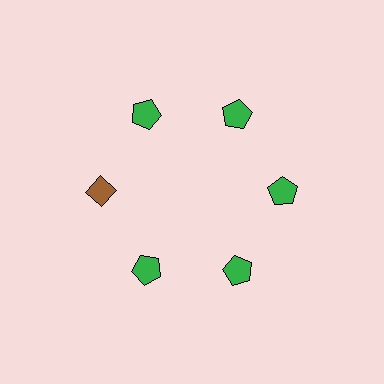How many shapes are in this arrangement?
There are 6 shapes arranged in a ring pattern.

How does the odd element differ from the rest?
It differs in both color (brown instead of green) and shape (diamond instead of pentagon).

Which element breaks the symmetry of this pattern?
The brown diamond at roughly the 9 o'clock position breaks the symmetry. All other shapes are green pentagons.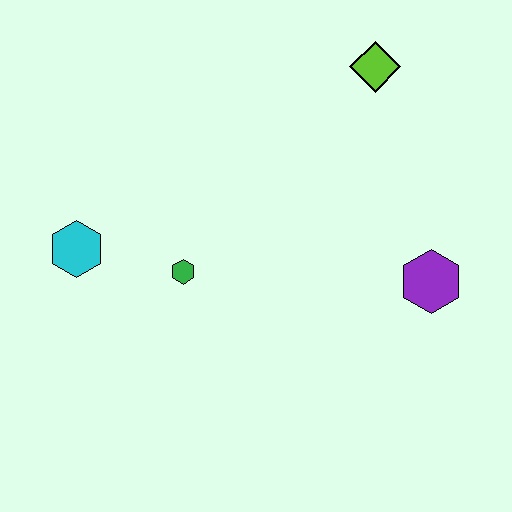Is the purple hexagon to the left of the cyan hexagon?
No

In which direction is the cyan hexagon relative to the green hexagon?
The cyan hexagon is to the left of the green hexagon.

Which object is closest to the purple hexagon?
The lime diamond is closest to the purple hexagon.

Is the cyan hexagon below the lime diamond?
Yes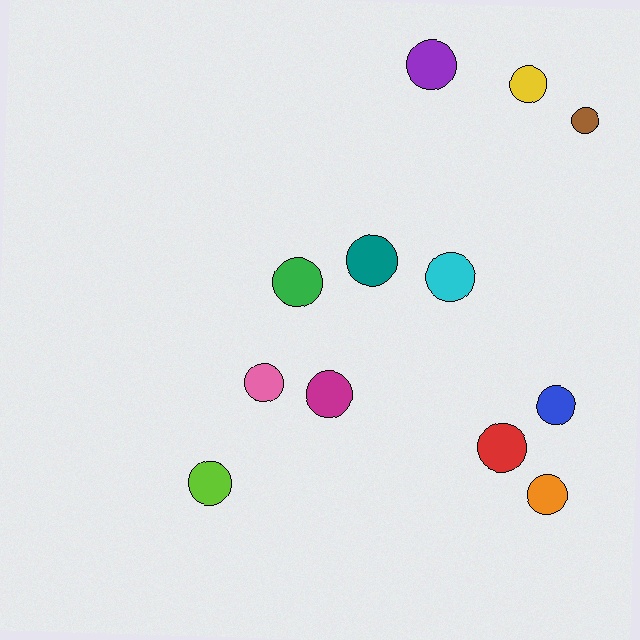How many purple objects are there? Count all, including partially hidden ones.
There is 1 purple object.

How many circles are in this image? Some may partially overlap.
There are 12 circles.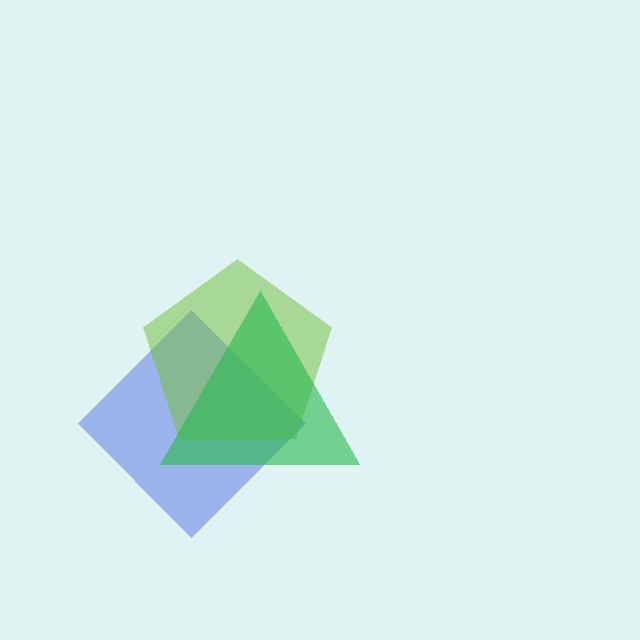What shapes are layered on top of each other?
The layered shapes are: a blue diamond, a lime pentagon, a green triangle.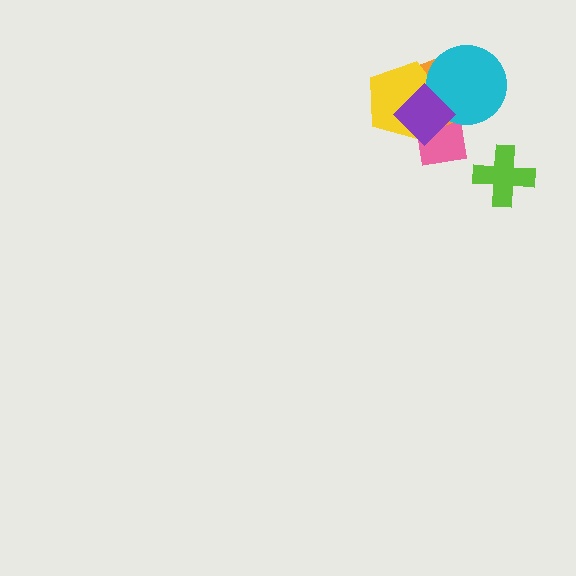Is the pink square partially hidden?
Yes, it is partially covered by another shape.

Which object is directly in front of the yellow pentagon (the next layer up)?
The cyan circle is directly in front of the yellow pentagon.